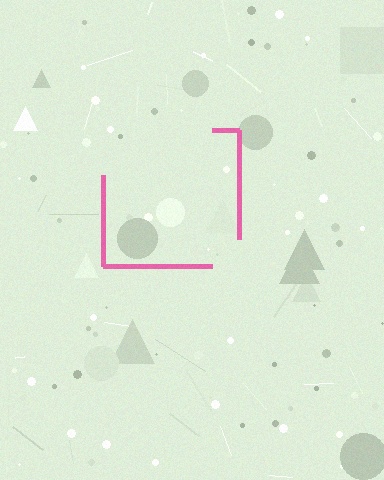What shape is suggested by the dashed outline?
The dashed outline suggests a square.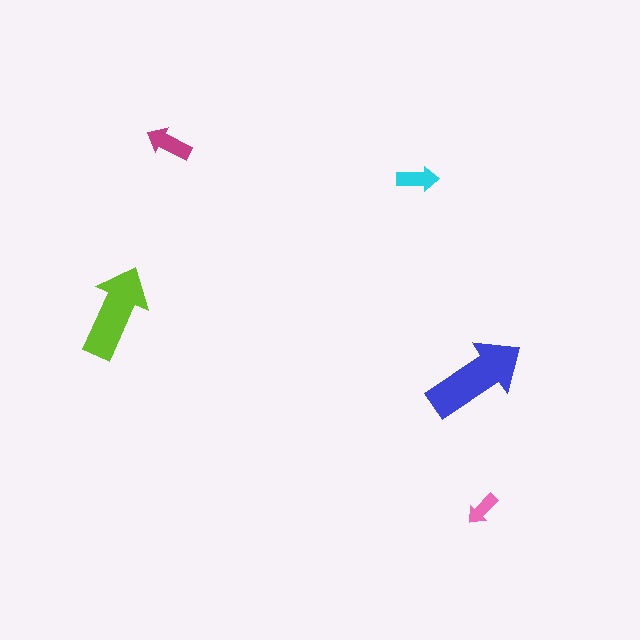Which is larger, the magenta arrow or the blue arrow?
The blue one.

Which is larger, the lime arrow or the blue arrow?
The blue one.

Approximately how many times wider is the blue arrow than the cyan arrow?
About 2.5 times wider.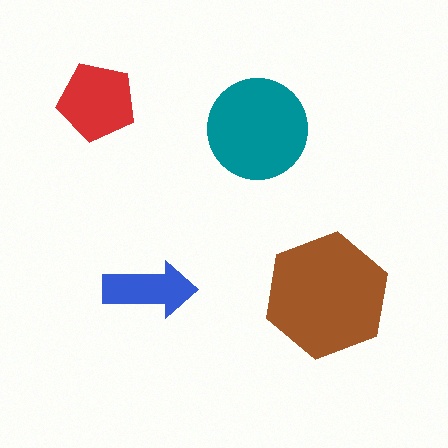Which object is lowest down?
The brown hexagon is bottommost.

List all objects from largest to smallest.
The brown hexagon, the teal circle, the red pentagon, the blue arrow.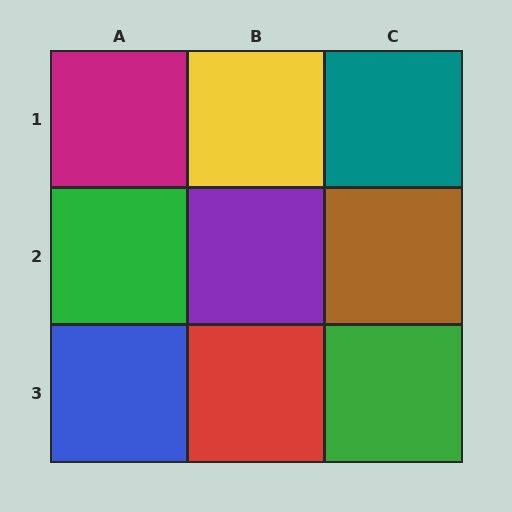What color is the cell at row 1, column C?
Teal.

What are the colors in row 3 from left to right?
Blue, red, green.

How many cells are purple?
1 cell is purple.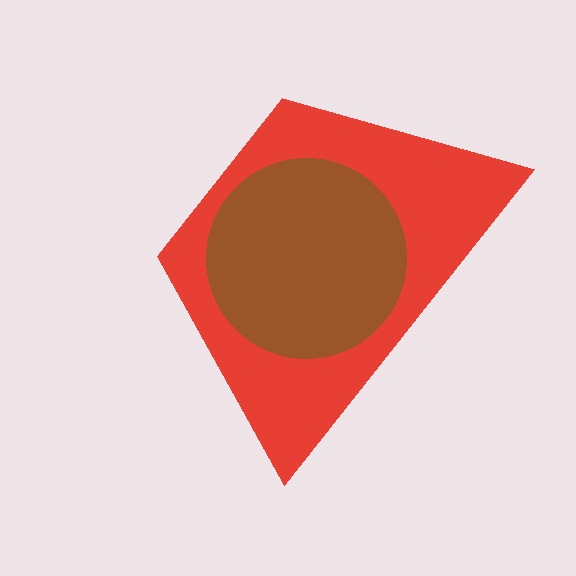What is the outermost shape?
The red trapezoid.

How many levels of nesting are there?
2.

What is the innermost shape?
The brown circle.